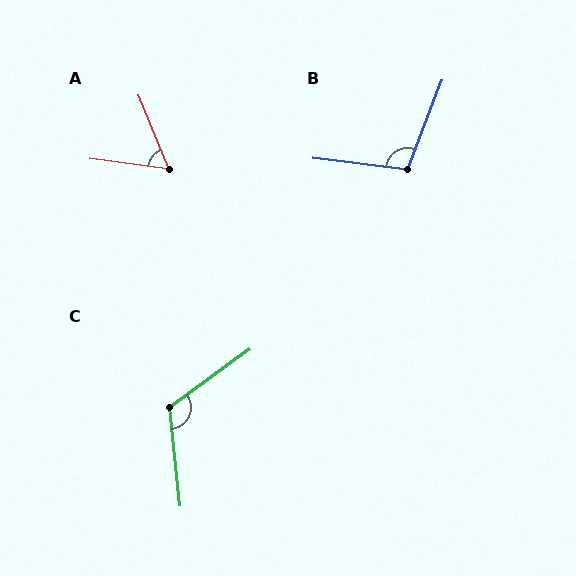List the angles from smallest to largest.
A (60°), B (104°), C (120°).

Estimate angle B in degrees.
Approximately 104 degrees.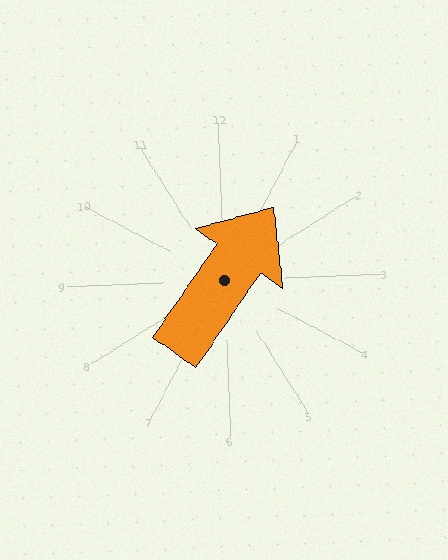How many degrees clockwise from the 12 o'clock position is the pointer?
Approximately 37 degrees.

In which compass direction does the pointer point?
Northeast.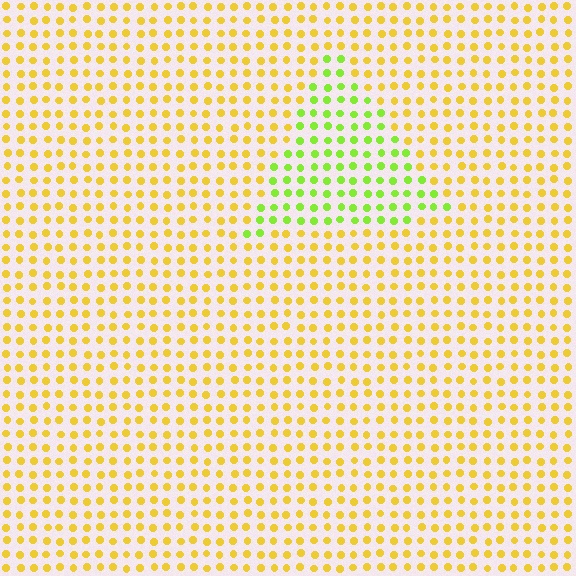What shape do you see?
I see a triangle.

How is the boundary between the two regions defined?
The boundary is defined purely by a slight shift in hue (about 45 degrees). Spacing, size, and orientation are identical on both sides.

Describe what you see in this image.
The image is filled with small yellow elements in a uniform arrangement. A triangle-shaped region is visible where the elements are tinted to a slightly different hue, forming a subtle color boundary.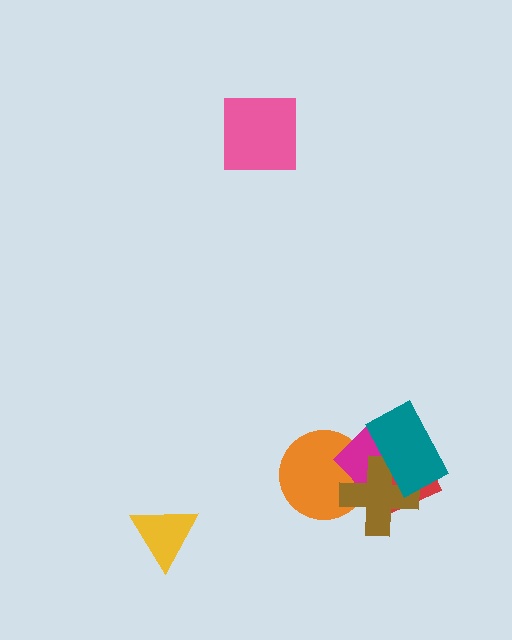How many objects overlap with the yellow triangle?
0 objects overlap with the yellow triangle.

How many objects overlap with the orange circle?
3 objects overlap with the orange circle.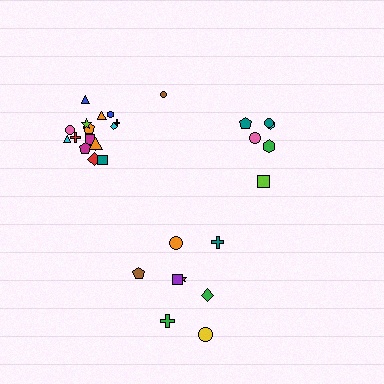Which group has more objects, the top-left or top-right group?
The top-left group.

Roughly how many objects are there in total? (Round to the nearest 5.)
Roughly 30 objects in total.